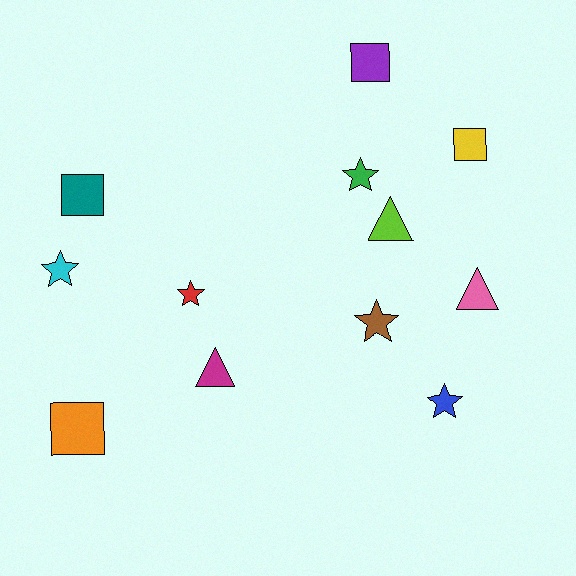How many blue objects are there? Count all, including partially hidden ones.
There is 1 blue object.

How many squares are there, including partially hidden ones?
There are 4 squares.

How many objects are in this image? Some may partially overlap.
There are 12 objects.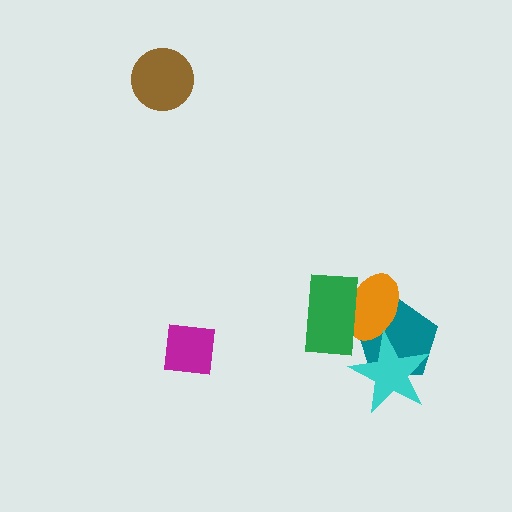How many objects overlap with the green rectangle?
2 objects overlap with the green rectangle.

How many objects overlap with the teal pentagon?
3 objects overlap with the teal pentagon.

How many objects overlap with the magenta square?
0 objects overlap with the magenta square.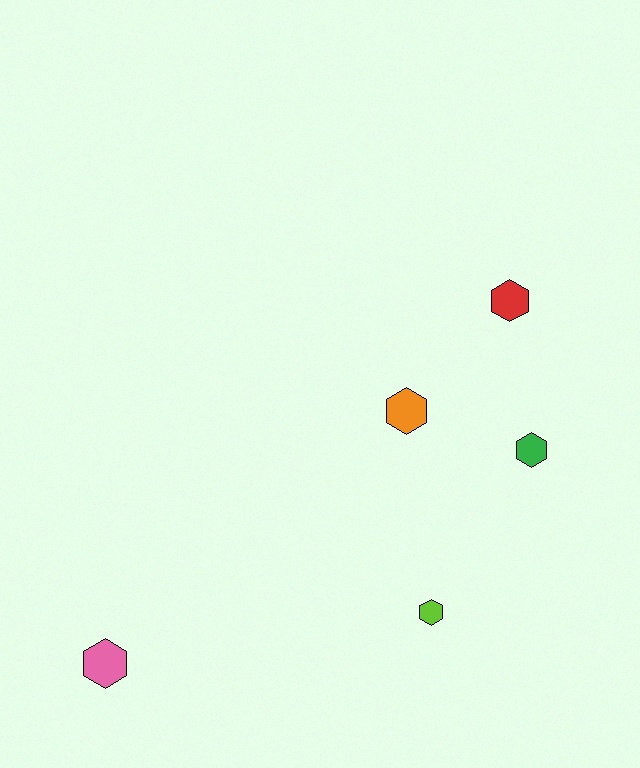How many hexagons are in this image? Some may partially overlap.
There are 5 hexagons.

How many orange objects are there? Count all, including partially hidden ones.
There is 1 orange object.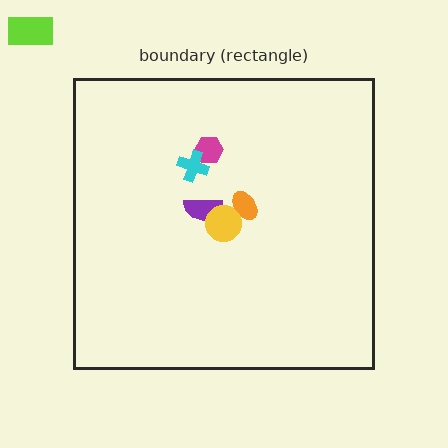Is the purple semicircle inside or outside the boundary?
Inside.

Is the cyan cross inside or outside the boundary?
Inside.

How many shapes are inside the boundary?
5 inside, 1 outside.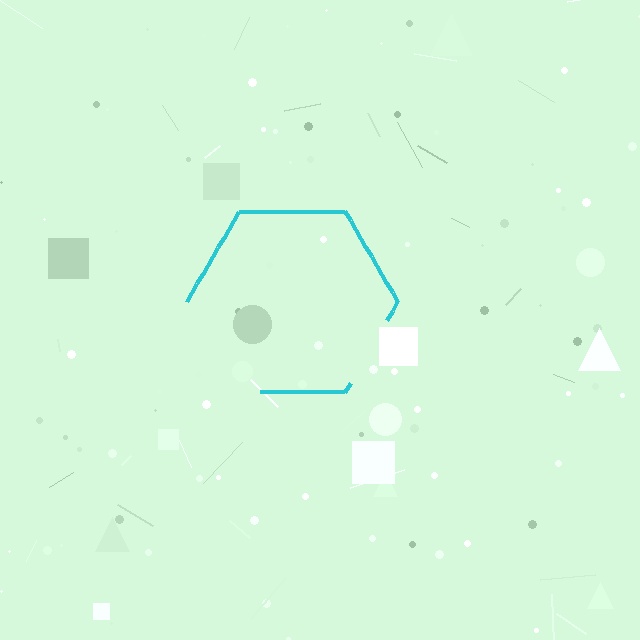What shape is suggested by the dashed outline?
The dashed outline suggests a hexagon.